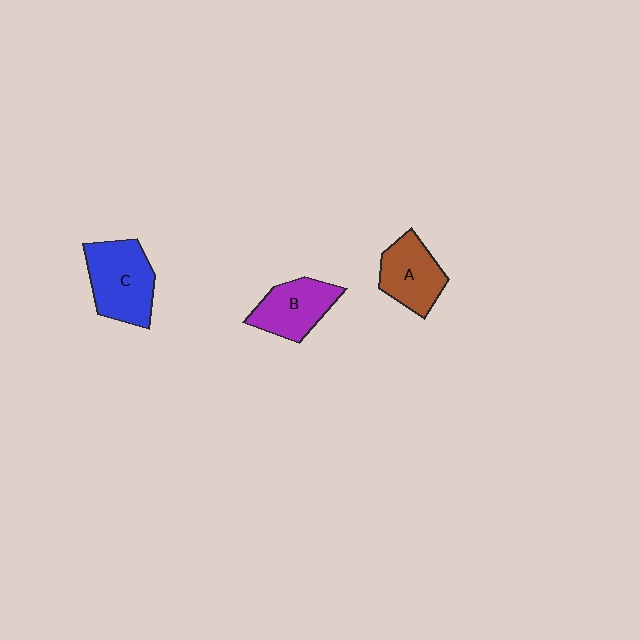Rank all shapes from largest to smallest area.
From largest to smallest: C (blue), A (brown), B (purple).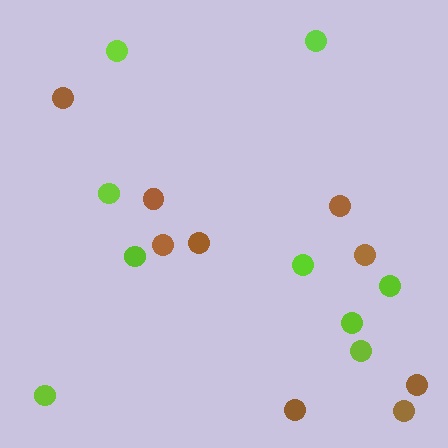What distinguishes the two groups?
There are 2 groups: one group of lime circles (9) and one group of brown circles (9).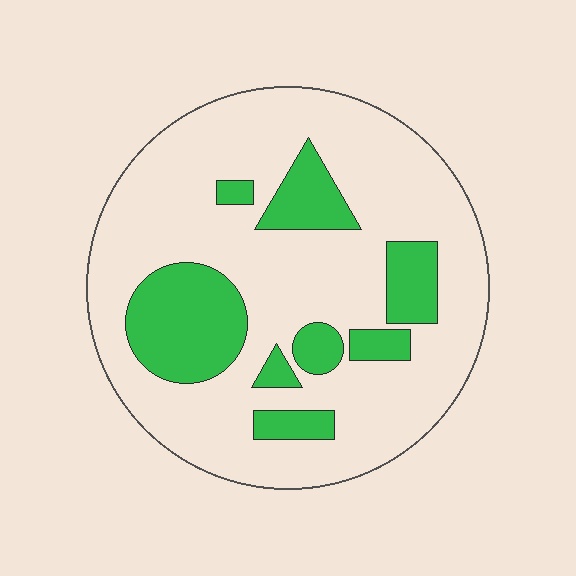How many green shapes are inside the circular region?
8.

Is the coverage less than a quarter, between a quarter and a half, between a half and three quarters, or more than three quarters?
Less than a quarter.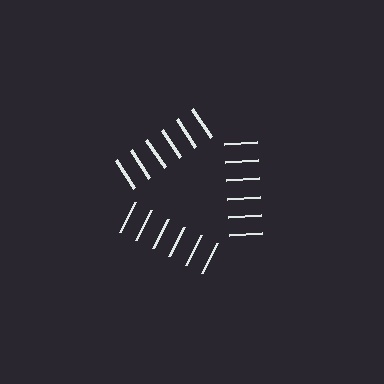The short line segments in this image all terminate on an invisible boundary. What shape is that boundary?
An illusory triangle — the line segments terminate on its edges but no continuous stroke is drawn.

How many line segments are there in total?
18 — 6 along each of the 3 edges.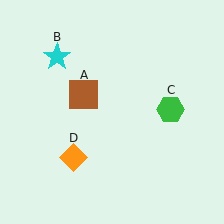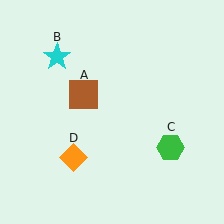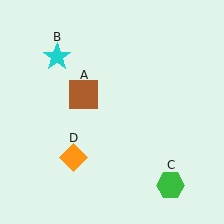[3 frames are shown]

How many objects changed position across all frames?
1 object changed position: green hexagon (object C).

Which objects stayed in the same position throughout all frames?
Brown square (object A) and cyan star (object B) and orange diamond (object D) remained stationary.